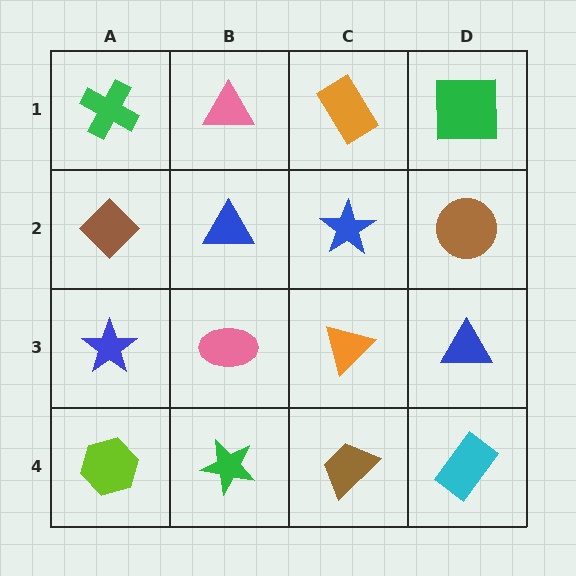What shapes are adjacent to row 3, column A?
A brown diamond (row 2, column A), a lime hexagon (row 4, column A), a pink ellipse (row 3, column B).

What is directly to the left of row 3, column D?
An orange triangle.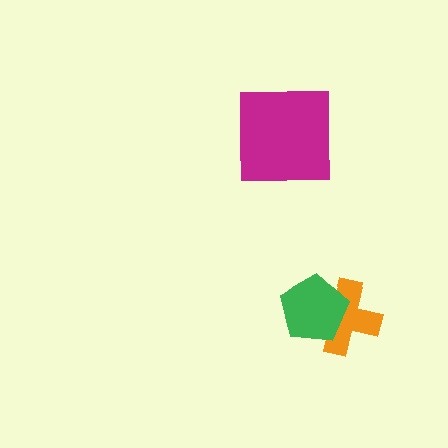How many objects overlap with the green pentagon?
1 object overlaps with the green pentagon.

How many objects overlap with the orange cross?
1 object overlaps with the orange cross.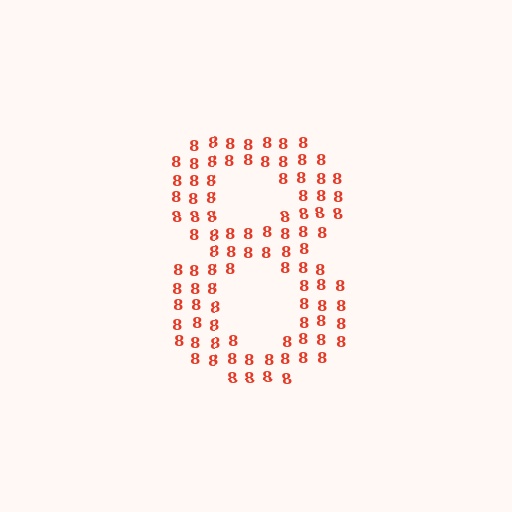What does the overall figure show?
The overall figure shows the digit 8.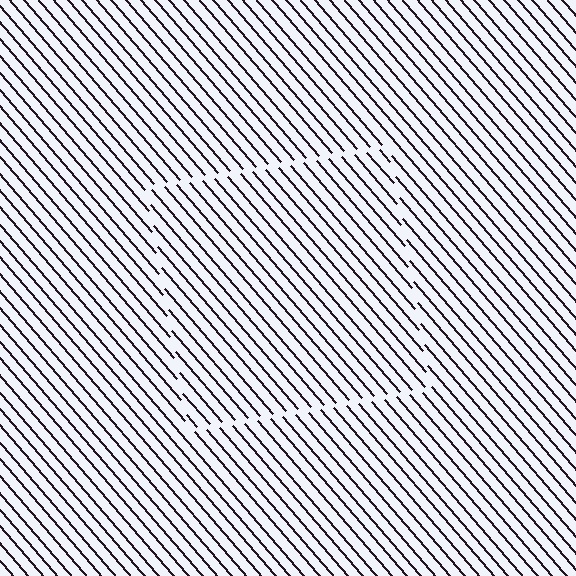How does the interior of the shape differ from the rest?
The interior of the shape contains the same grating, shifted by half a period — the contour is defined by the phase discontinuity where line-ends from the inner and outer gratings abut.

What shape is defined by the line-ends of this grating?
An illusory square. The interior of the shape contains the same grating, shifted by half a period — the contour is defined by the phase discontinuity where line-ends from the inner and outer gratings abut.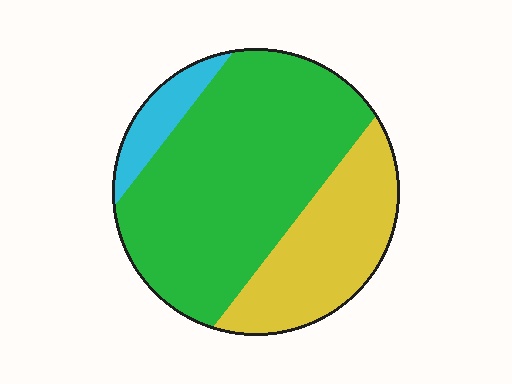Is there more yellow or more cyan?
Yellow.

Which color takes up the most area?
Green, at roughly 60%.